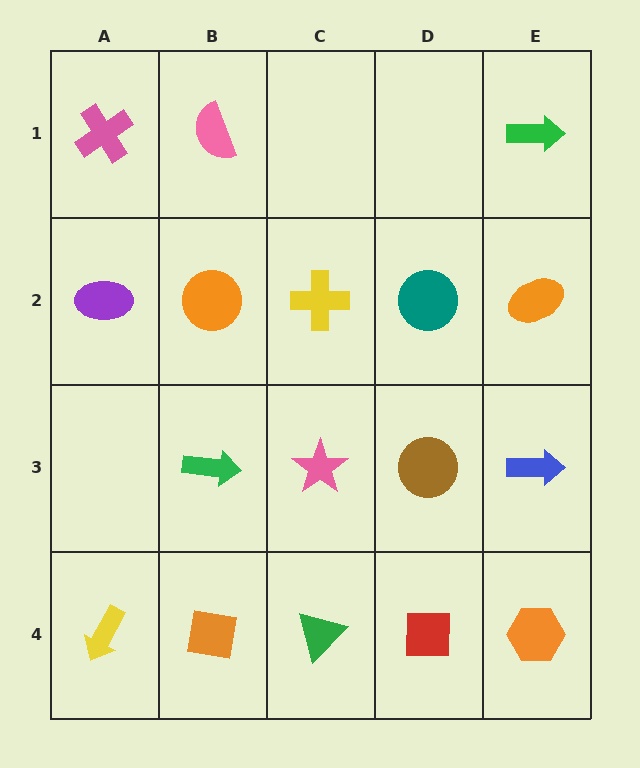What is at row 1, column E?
A green arrow.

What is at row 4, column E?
An orange hexagon.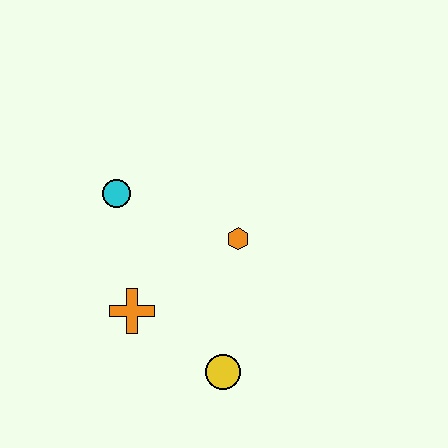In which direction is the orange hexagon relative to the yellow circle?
The orange hexagon is above the yellow circle.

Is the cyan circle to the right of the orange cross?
No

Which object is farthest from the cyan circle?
The yellow circle is farthest from the cyan circle.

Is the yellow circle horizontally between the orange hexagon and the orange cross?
Yes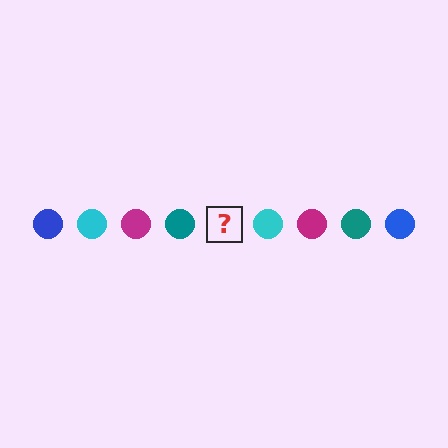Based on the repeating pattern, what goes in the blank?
The blank should be a blue circle.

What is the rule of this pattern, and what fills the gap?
The rule is that the pattern cycles through blue, cyan, magenta, teal circles. The gap should be filled with a blue circle.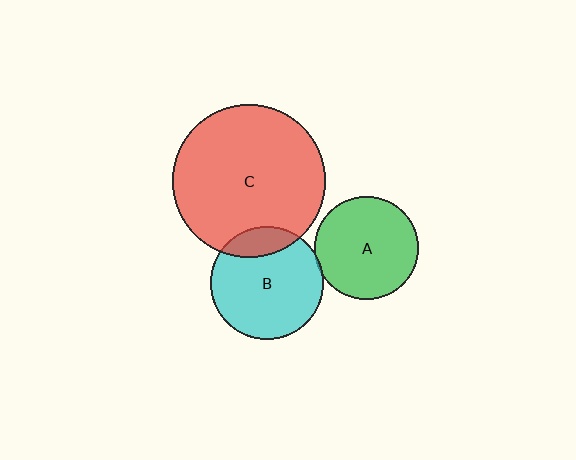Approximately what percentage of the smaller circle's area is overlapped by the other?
Approximately 5%.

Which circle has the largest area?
Circle C (red).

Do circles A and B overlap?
Yes.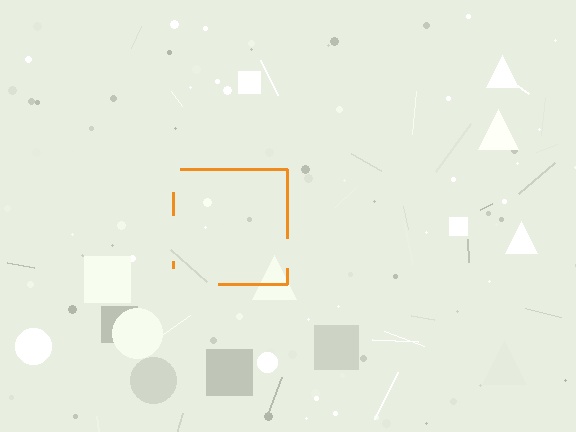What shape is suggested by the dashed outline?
The dashed outline suggests a square.